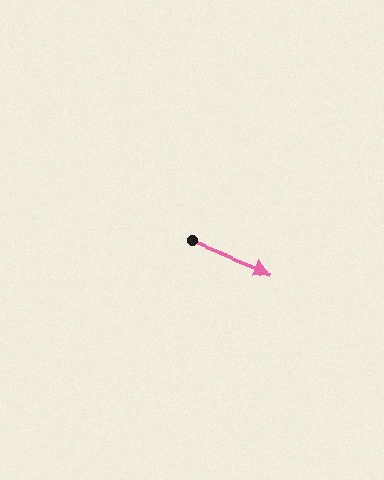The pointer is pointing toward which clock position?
Roughly 4 o'clock.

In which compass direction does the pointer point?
East.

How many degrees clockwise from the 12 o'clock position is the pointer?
Approximately 112 degrees.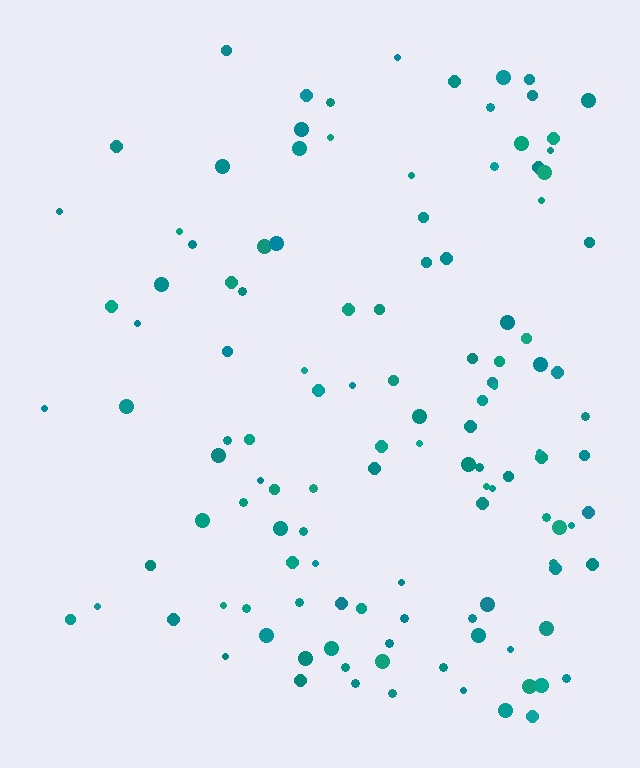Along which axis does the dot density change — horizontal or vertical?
Horizontal.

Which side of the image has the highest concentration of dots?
The right.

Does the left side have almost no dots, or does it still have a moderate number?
Still a moderate number, just noticeably fewer than the right.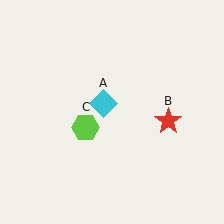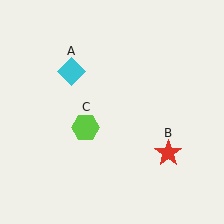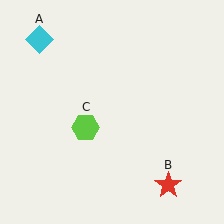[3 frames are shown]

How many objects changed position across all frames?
2 objects changed position: cyan diamond (object A), red star (object B).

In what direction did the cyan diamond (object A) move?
The cyan diamond (object A) moved up and to the left.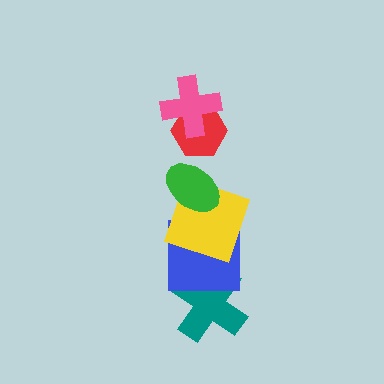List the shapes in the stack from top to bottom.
From top to bottom: the pink cross, the red hexagon, the green ellipse, the yellow square, the blue square, the teal cross.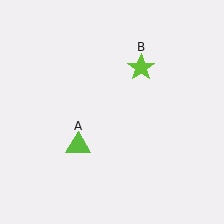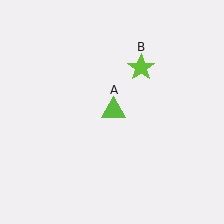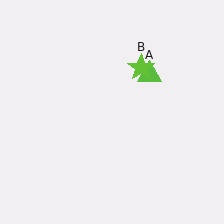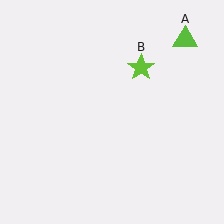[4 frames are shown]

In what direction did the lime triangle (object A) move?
The lime triangle (object A) moved up and to the right.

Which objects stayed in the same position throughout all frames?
Lime star (object B) remained stationary.